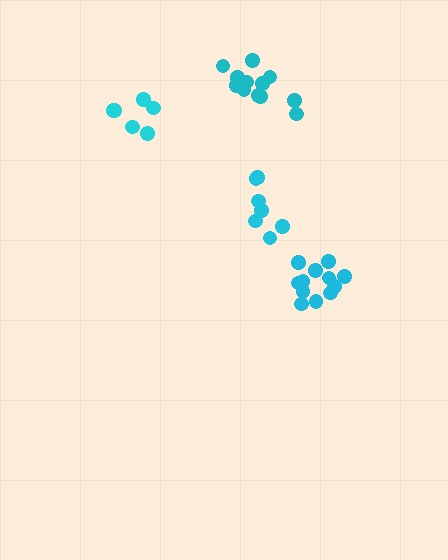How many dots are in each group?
Group 1: 6 dots, Group 2: 12 dots, Group 3: 7 dots, Group 4: 12 dots (37 total).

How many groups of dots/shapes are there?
There are 4 groups.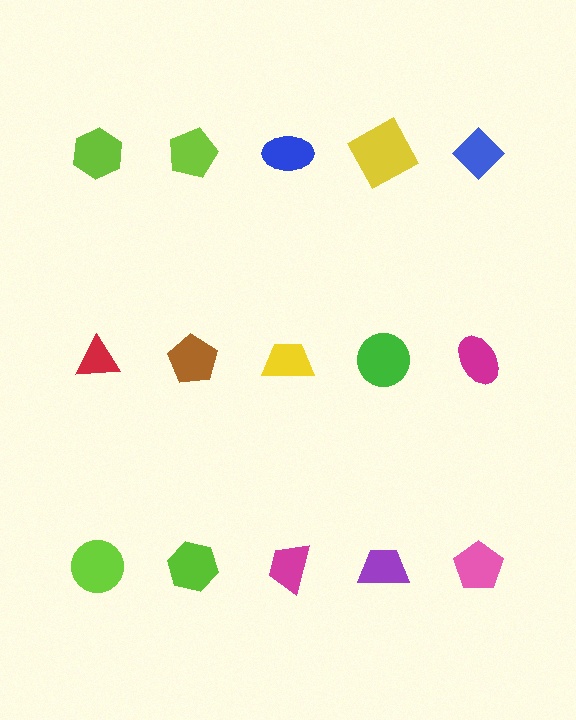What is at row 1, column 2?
A lime pentagon.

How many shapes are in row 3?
5 shapes.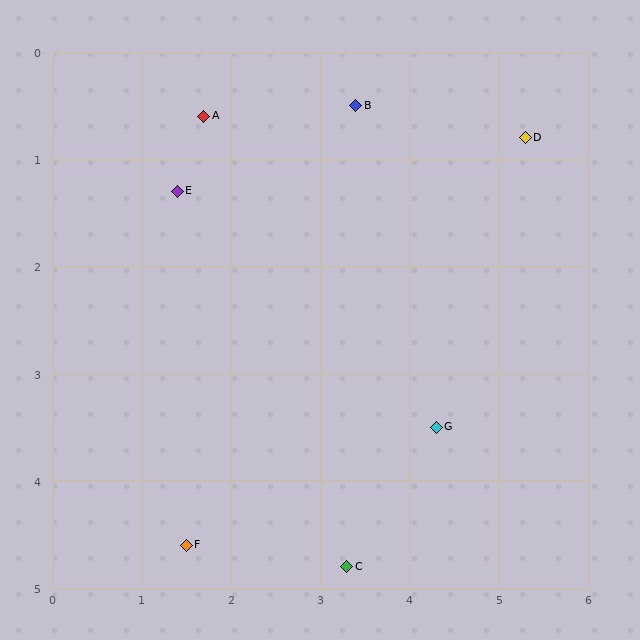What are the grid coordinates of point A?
Point A is at approximately (1.7, 0.6).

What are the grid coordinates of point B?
Point B is at approximately (3.4, 0.5).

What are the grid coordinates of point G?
Point G is at approximately (4.3, 3.5).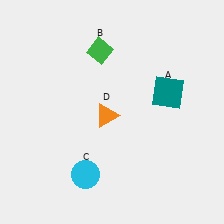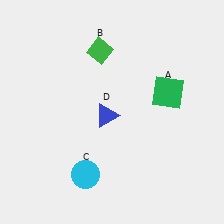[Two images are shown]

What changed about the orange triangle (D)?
In Image 1, D is orange. In Image 2, it changed to blue.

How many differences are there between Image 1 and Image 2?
There are 2 differences between the two images.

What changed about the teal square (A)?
In Image 1, A is teal. In Image 2, it changed to green.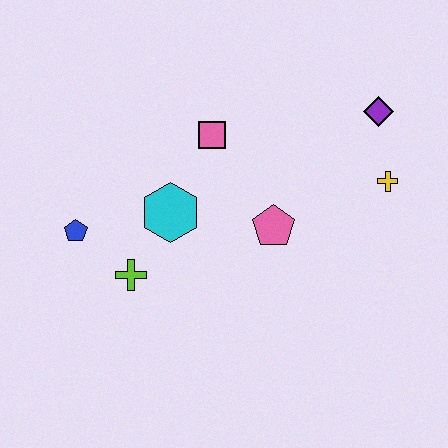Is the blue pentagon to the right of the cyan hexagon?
No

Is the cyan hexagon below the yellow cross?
Yes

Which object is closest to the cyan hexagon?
The lime cross is closest to the cyan hexagon.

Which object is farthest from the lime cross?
The purple diamond is farthest from the lime cross.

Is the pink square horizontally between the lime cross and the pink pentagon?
Yes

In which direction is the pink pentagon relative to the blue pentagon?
The pink pentagon is to the right of the blue pentagon.